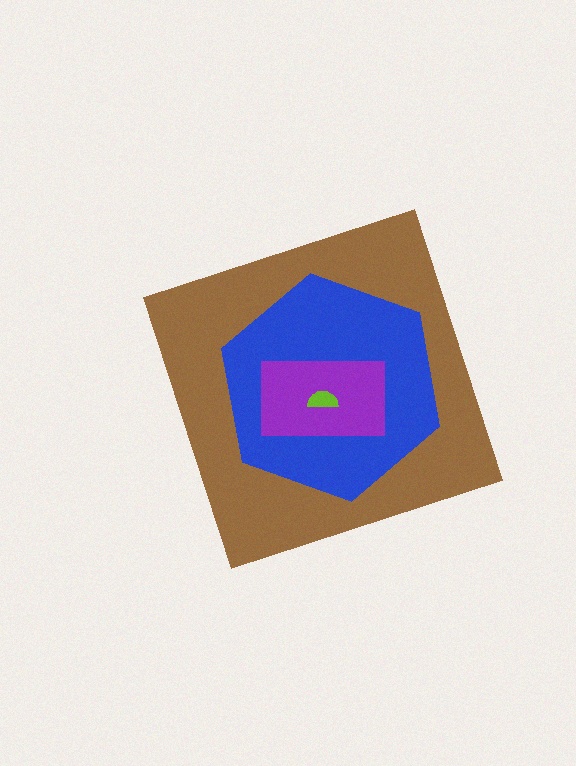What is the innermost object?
The lime semicircle.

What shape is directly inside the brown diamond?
The blue hexagon.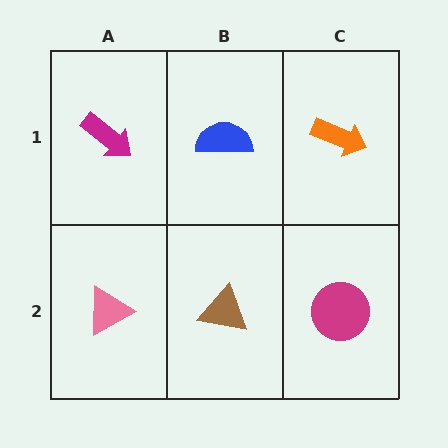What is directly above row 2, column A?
A magenta arrow.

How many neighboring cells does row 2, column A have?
2.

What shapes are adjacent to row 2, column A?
A magenta arrow (row 1, column A), a brown triangle (row 2, column B).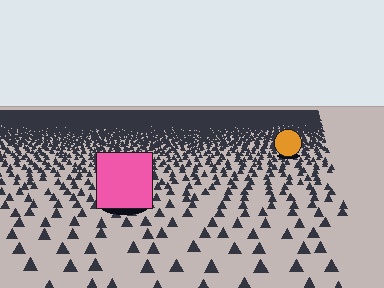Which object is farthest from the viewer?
The orange circle is farthest from the viewer. It appears smaller and the ground texture around it is denser.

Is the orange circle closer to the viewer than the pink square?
No. The pink square is closer — you can tell from the texture gradient: the ground texture is coarser near it.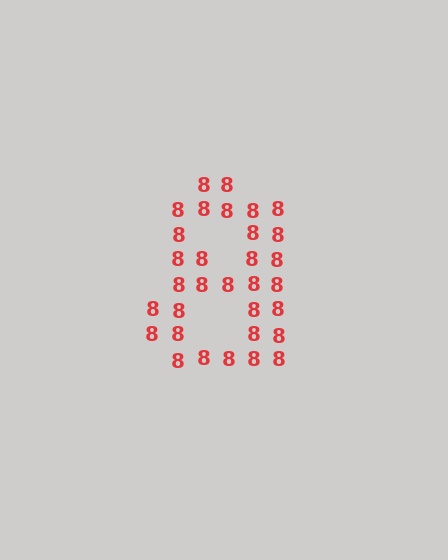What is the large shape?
The large shape is the digit 8.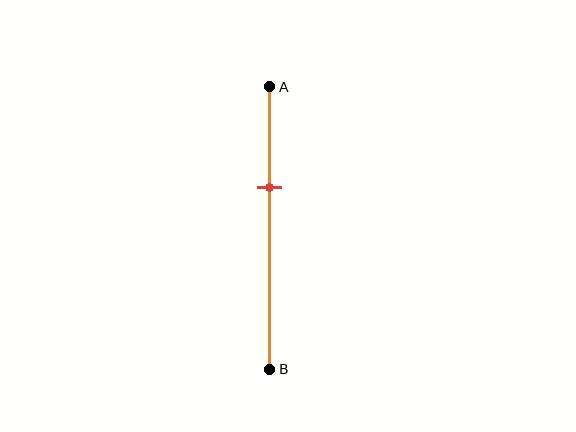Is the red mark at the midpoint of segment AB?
No, the mark is at about 35% from A, not at the 50% midpoint.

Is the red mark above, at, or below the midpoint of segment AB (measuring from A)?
The red mark is above the midpoint of segment AB.